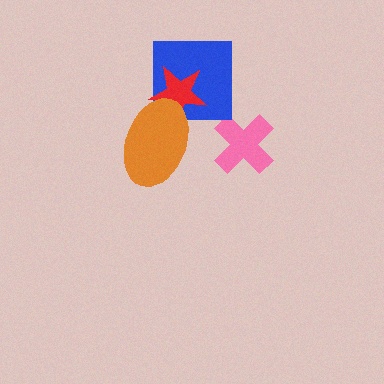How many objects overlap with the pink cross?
0 objects overlap with the pink cross.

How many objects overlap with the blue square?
2 objects overlap with the blue square.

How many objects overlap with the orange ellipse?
2 objects overlap with the orange ellipse.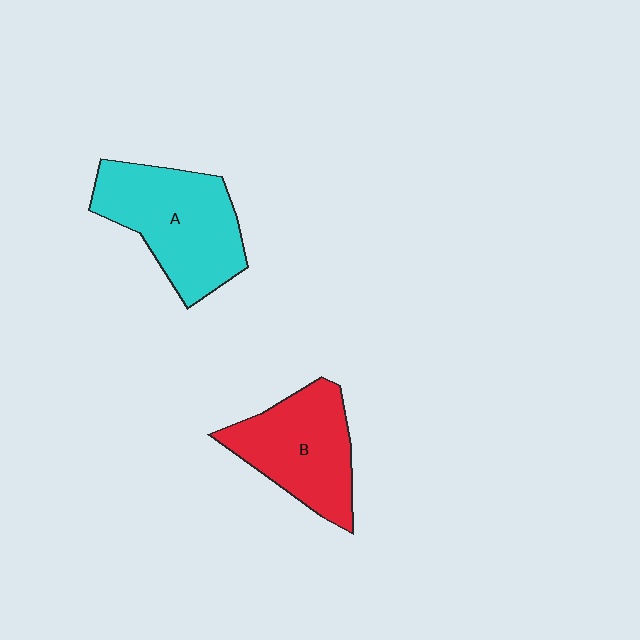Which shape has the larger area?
Shape A (cyan).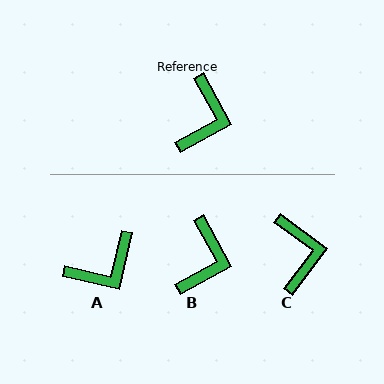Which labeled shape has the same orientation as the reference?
B.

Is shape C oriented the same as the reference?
No, it is off by about 25 degrees.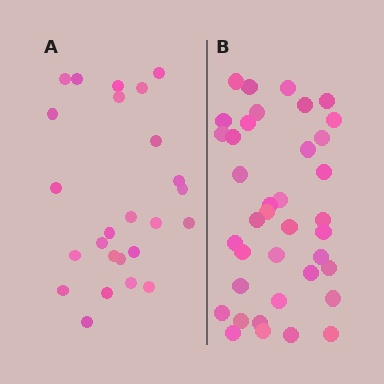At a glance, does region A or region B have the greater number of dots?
Region B (the right region) has more dots.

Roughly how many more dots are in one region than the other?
Region B has approximately 15 more dots than region A.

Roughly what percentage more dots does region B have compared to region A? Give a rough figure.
About 50% more.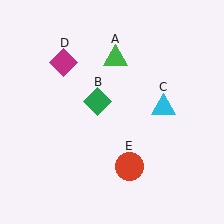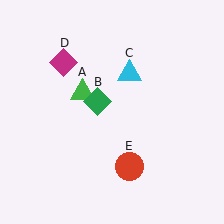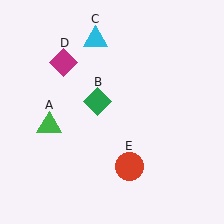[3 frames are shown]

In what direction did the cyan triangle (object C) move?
The cyan triangle (object C) moved up and to the left.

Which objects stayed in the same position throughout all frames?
Green diamond (object B) and magenta diamond (object D) and red circle (object E) remained stationary.